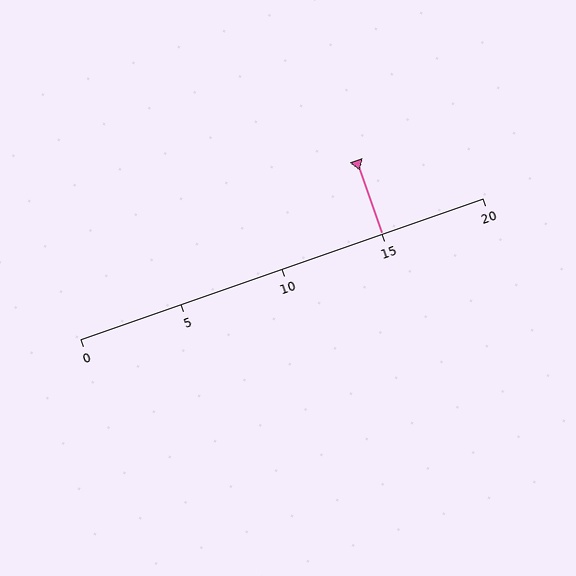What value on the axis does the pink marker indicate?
The marker indicates approximately 15.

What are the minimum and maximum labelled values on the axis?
The axis runs from 0 to 20.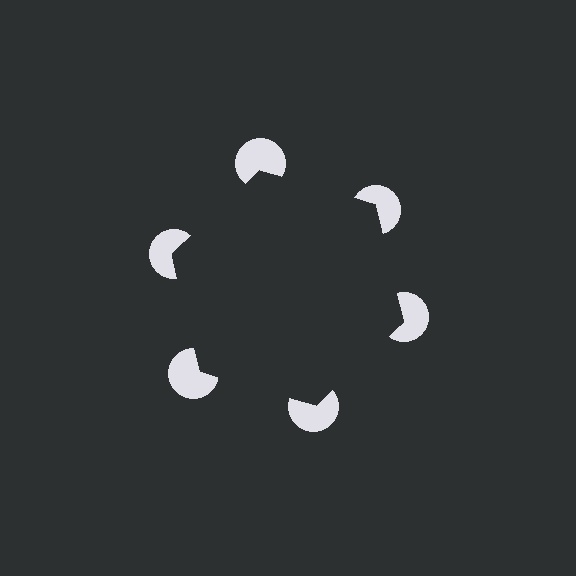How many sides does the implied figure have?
6 sides.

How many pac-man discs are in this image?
There are 6 — one at each vertex of the illusory hexagon.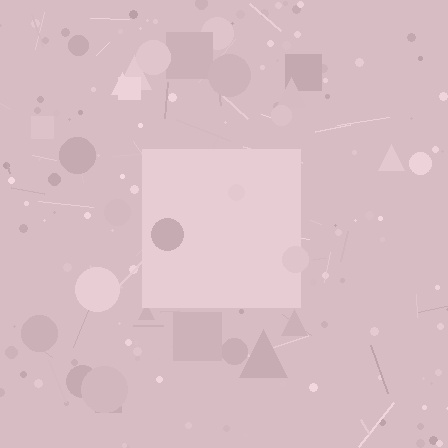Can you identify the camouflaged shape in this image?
The camouflaged shape is a square.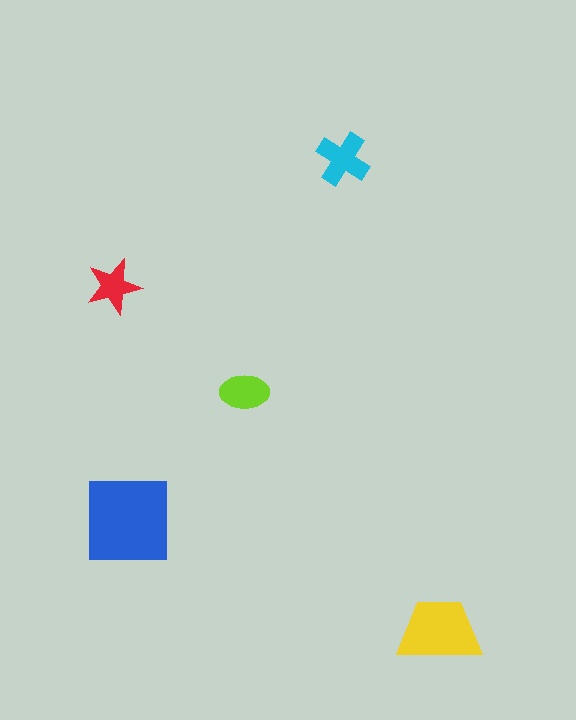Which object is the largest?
The blue square.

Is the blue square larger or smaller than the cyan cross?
Larger.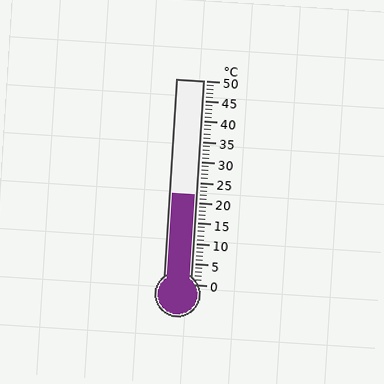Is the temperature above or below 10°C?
The temperature is above 10°C.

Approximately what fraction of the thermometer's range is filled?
The thermometer is filled to approximately 45% of its range.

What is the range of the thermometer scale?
The thermometer scale ranges from 0°C to 50°C.